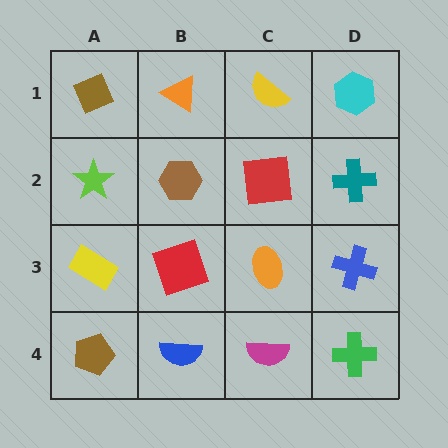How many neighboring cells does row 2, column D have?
3.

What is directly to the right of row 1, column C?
A cyan hexagon.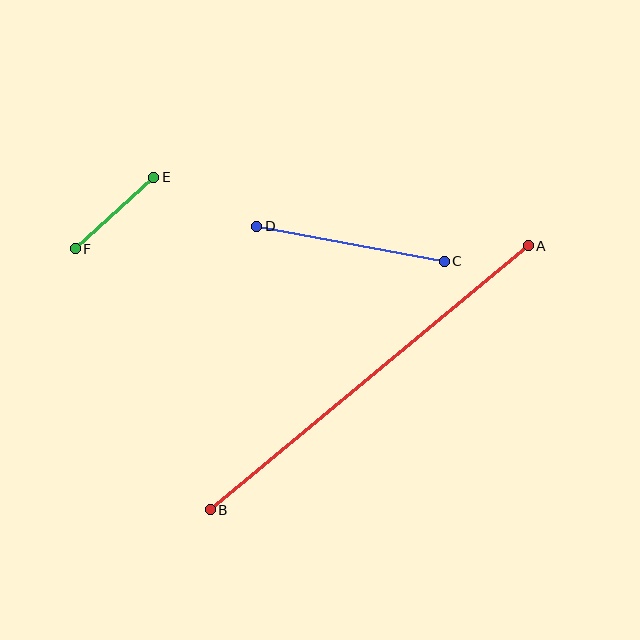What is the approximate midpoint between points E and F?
The midpoint is at approximately (115, 213) pixels.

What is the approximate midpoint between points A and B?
The midpoint is at approximately (369, 378) pixels.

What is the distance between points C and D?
The distance is approximately 191 pixels.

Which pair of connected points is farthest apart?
Points A and B are farthest apart.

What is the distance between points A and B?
The distance is approximately 413 pixels.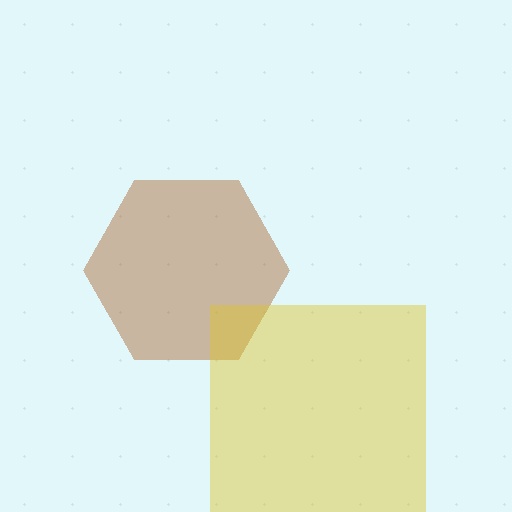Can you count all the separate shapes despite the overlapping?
Yes, there are 2 separate shapes.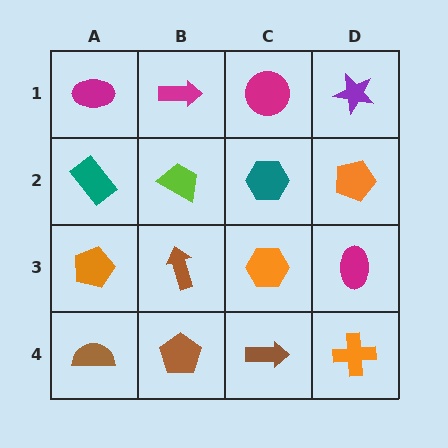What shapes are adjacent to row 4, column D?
A magenta ellipse (row 3, column D), a brown arrow (row 4, column C).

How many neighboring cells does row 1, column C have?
3.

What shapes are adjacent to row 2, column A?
A magenta ellipse (row 1, column A), an orange pentagon (row 3, column A), a lime trapezoid (row 2, column B).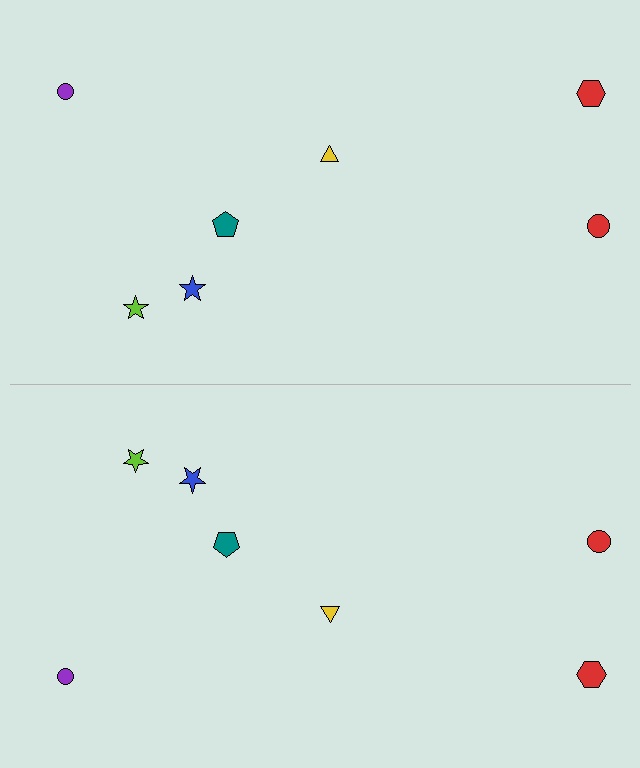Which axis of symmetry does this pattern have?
The pattern has a horizontal axis of symmetry running through the center of the image.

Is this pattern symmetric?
Yes, this pattern has bilateral (reflection) symmetry.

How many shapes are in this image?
There are 14 shapes in this image.